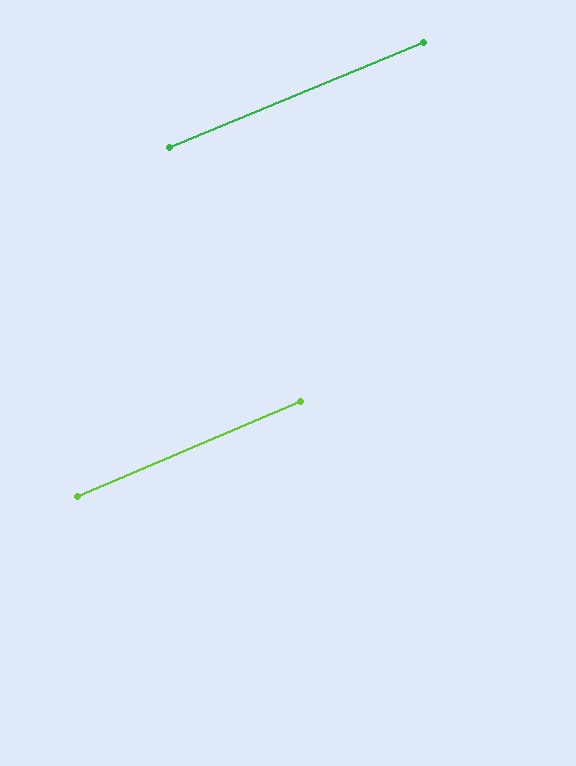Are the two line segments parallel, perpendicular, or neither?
Parallel — their directions differ by only 0.6°.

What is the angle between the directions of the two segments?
Approximately 1 degree.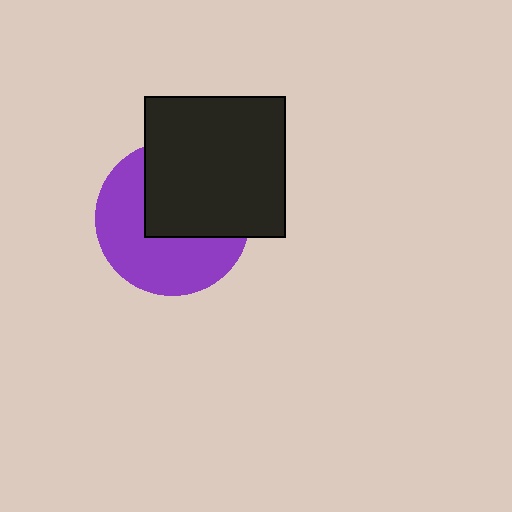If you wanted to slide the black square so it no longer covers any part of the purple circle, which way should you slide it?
Slide it toward the upper-right — that is the most direct way to separate the two shapes.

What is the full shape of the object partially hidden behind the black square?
The partially hidden object is a purple circle.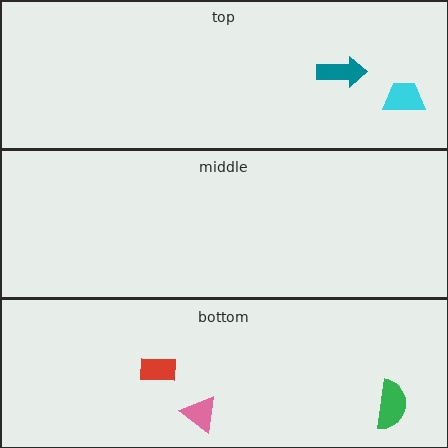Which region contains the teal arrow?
The top region.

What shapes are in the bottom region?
The red rectangle, the green semicircle, the pink triangle.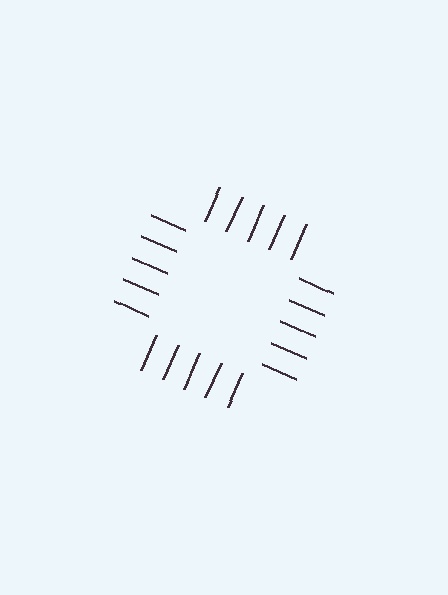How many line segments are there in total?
20 — 5 along each of the 4 edges.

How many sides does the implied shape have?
4 sides — the line-ends trace a square.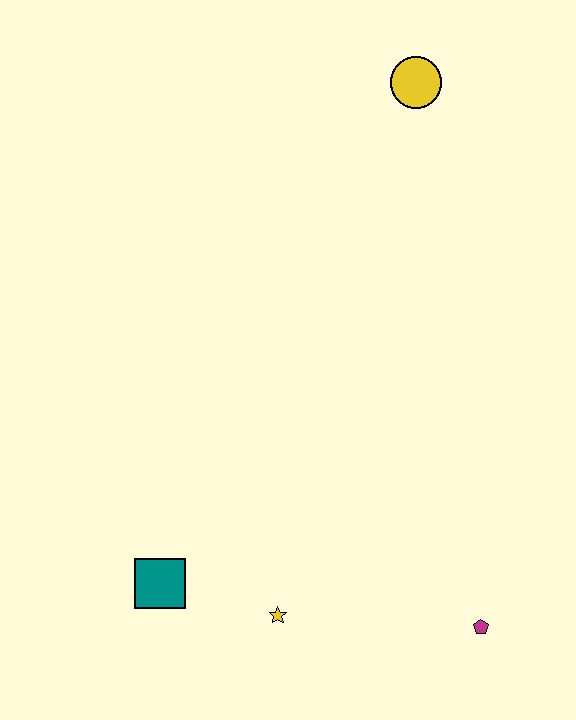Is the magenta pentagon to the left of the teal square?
No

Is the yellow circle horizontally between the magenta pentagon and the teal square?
Yes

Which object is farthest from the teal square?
The yellow circle is farthest from the teal square.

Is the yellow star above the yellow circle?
No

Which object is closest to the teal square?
The yellow star is closest to the teal square.